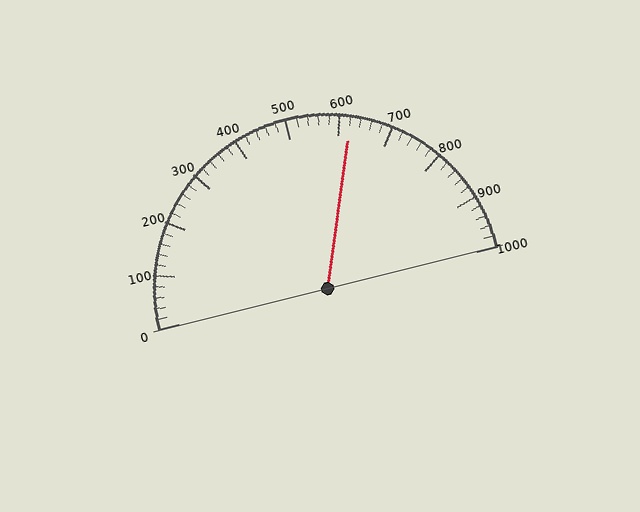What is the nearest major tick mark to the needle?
The nearest major tick mark is 600.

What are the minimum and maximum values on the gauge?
The gauge ranges from 0 to 1000.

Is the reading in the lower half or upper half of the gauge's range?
The reading is in the upper half of the range (0 to 1000).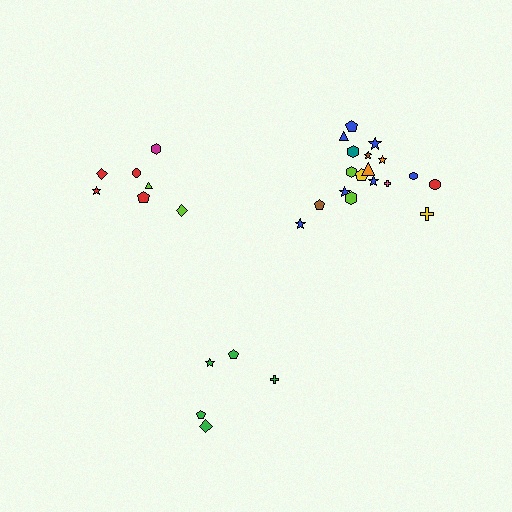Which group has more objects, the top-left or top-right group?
The top-right group.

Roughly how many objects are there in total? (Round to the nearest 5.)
Roughly 30 objects in total.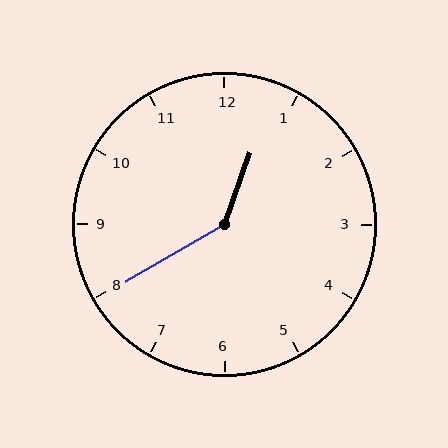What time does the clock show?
12:40.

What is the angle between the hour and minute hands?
Approximately 140 degrees.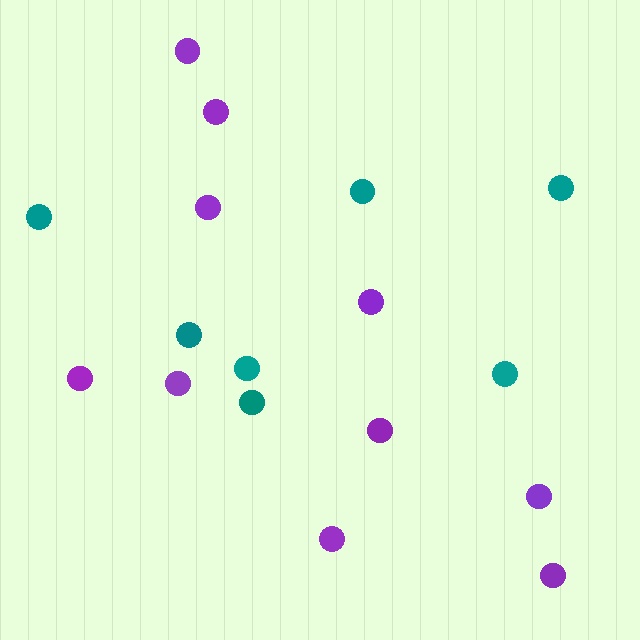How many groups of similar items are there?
There are 2 groups: one group of purple circles (10) and one group of teal circles (7).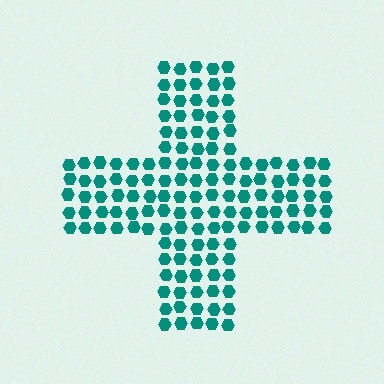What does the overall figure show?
The overall figure shows a cross.